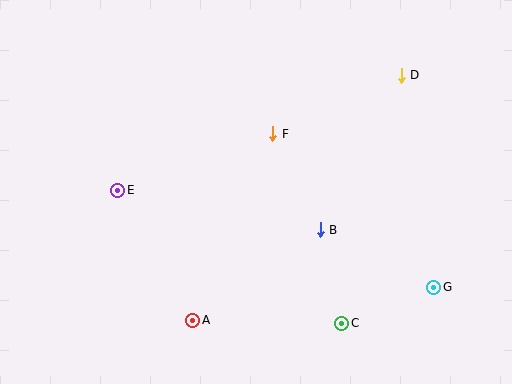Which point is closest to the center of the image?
Point F at (273, 134) is closest to the center.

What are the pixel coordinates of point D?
Point D is at (401, 75).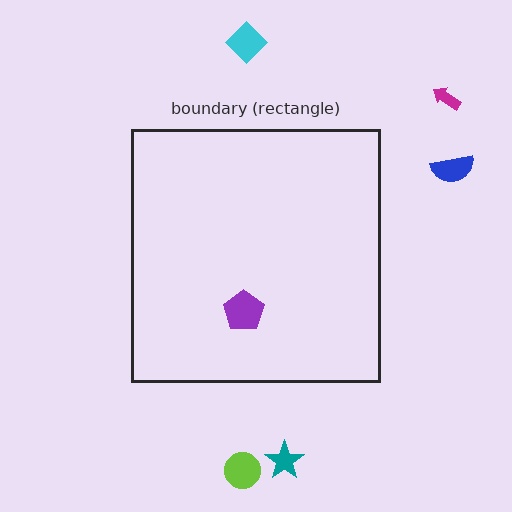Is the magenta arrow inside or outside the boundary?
Outside.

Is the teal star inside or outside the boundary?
Outside.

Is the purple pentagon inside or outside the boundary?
Inside.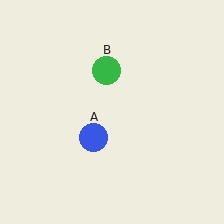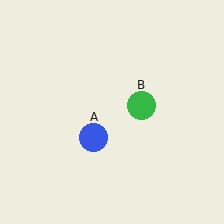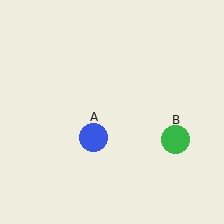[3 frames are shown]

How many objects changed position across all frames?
1 object changed position: green circle (object B).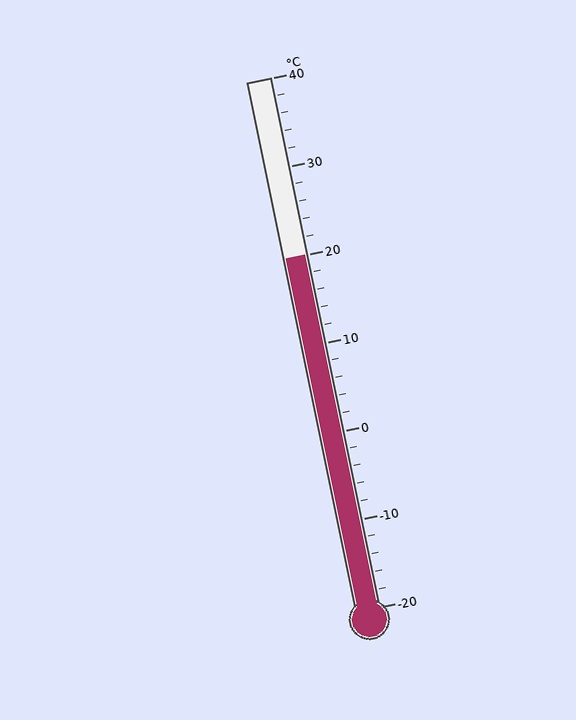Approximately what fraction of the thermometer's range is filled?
The thermometer is filled to approximately 65% of its range.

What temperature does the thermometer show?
The thermometer shows approximately 20°C.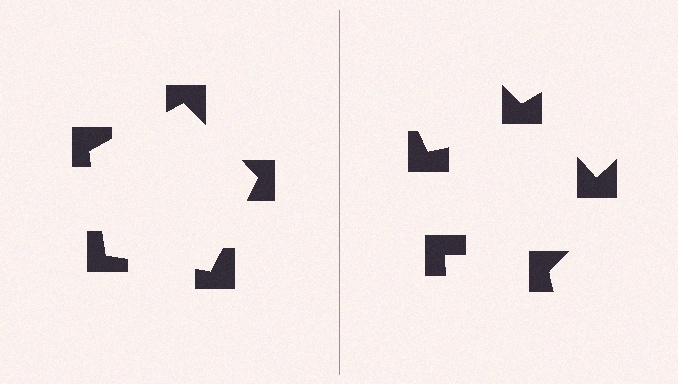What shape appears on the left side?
An illusory pentagon.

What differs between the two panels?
The notched squares are positioned identically on both sides; only the wedge orientations differ. On the left they align to a pentagon; on the right they are misaligned.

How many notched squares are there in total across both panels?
10 — 5 on each side.